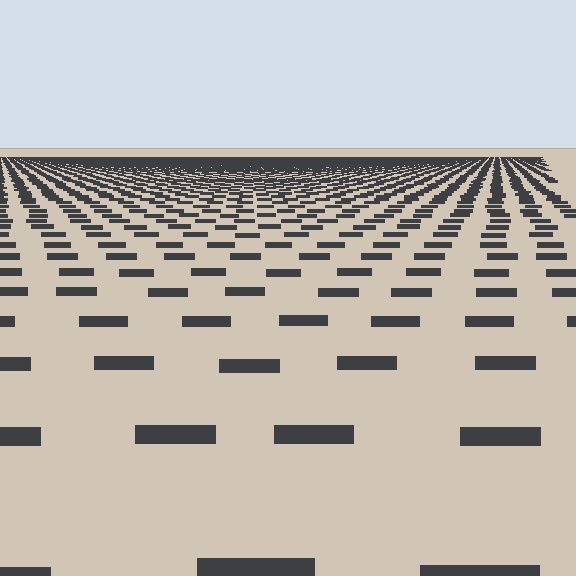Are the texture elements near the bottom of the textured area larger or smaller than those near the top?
Larger. Near the bottom, elements are closer to the viewer and appear at a bigger on-screen size.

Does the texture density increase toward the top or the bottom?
Density increases toward the top.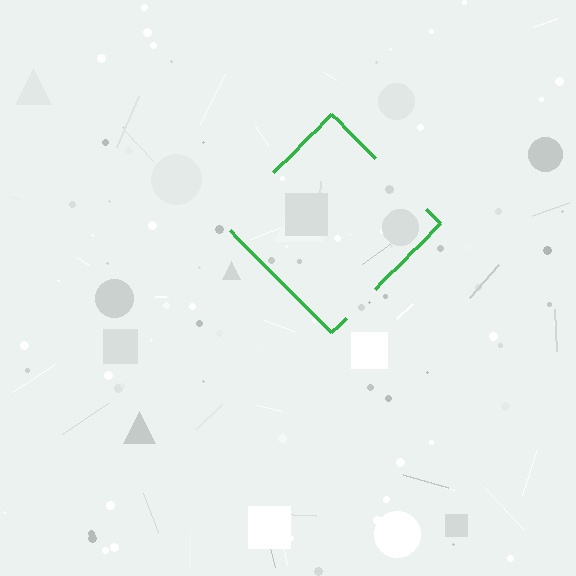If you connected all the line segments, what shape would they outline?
They would outline a diamond.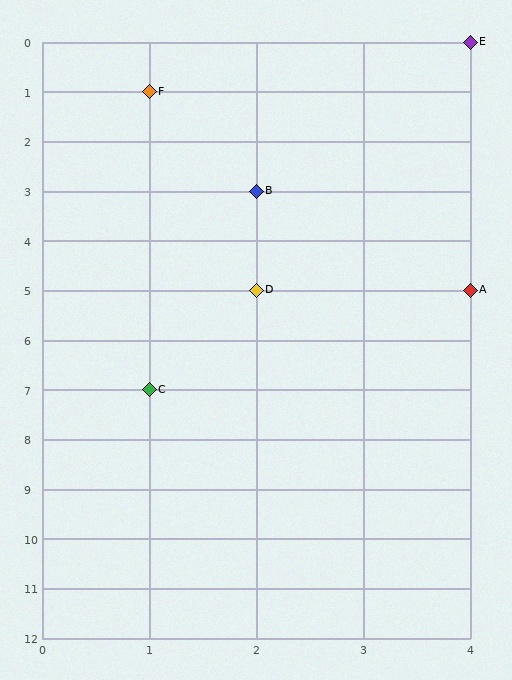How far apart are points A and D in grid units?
Points A and D are 2 columns apart.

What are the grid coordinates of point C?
Point C is at grid coordinates (1, 7).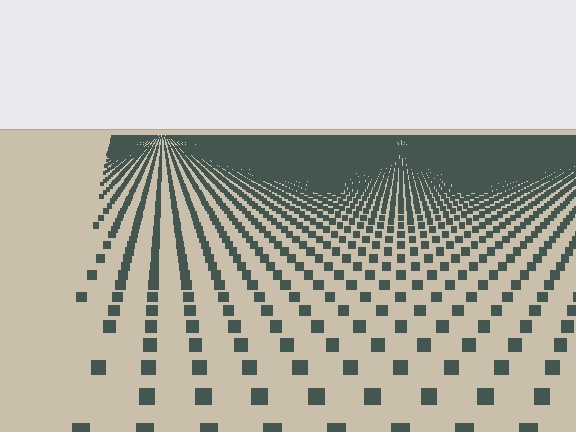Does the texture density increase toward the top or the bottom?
Density increases toward the top.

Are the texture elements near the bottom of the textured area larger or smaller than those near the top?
Larger. Near the bottom, elements are closer to the viewer and appear at a bigger on-screen size.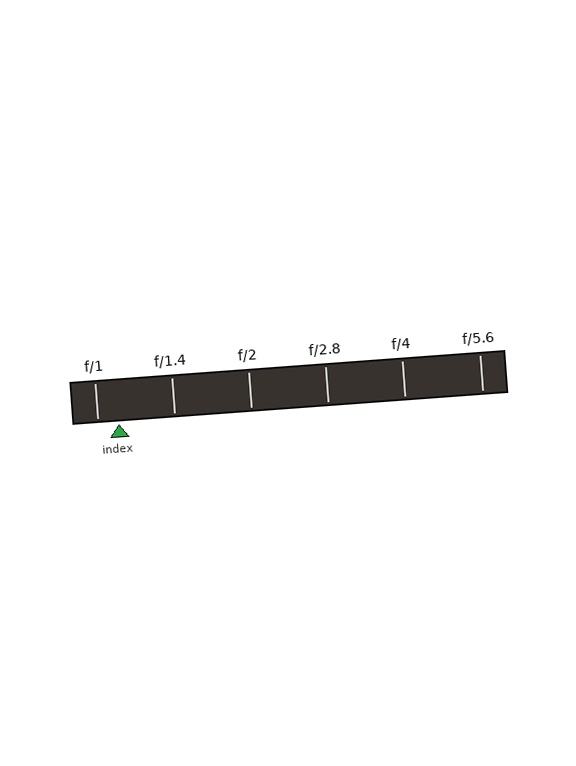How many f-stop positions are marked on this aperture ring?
There are 6 f-stop positions marked.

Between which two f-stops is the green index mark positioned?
The index mark is between f/1 and f/1.4.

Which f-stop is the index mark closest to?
The index mark is closest to f/1.